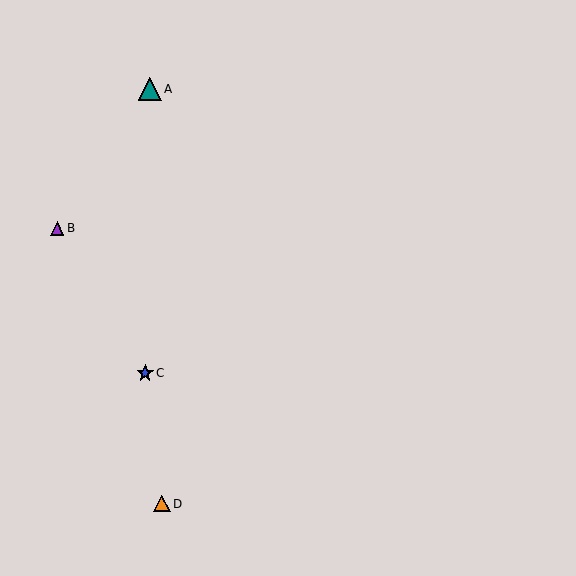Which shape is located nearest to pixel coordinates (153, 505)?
The orange triangle (labeled D) at (162, 504) is nearest to that location.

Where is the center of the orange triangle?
The center of the orange triangle is at (162, 504).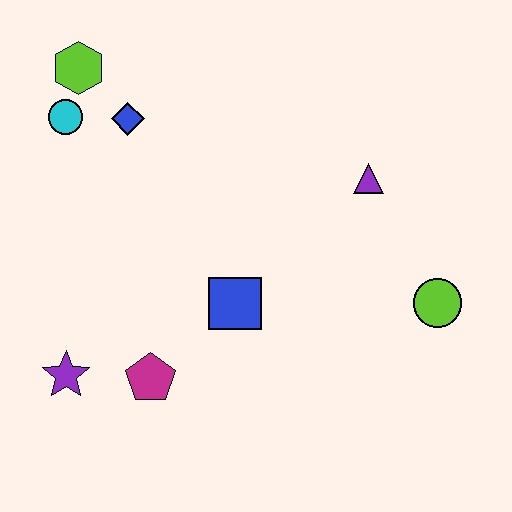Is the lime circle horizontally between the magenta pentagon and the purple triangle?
No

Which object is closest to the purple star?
The magenta pentagon is closest to the purple star.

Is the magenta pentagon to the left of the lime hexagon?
No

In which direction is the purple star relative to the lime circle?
The purple star is to the left of the lime circle.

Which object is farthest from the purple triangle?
The purple star is farthest from the purple triangle.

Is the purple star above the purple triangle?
No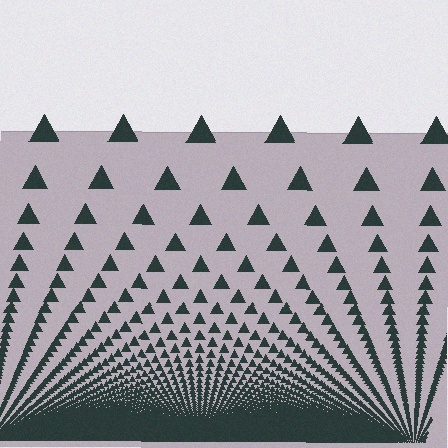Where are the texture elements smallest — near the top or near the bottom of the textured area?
Near the bottom.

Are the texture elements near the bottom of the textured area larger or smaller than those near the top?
Smaller. The gradient is inverted — elements near the bottom are smaller and denser.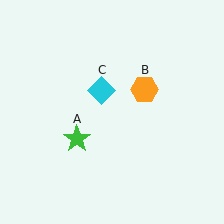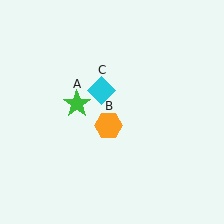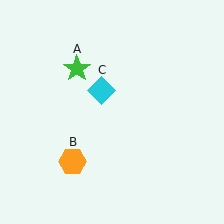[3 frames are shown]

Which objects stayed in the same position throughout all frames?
Cyan diamond (object C) remained stationary.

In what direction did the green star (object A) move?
The green star (object A) moved up.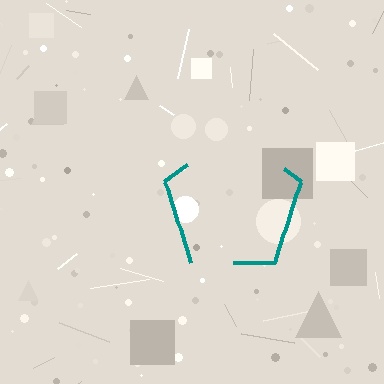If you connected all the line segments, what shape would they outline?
They would outline a pentagon.